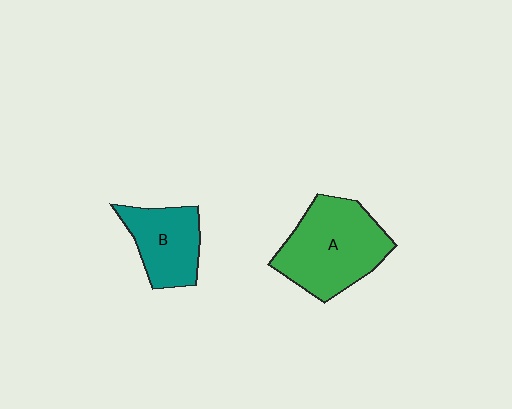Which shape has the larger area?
Shape A (green).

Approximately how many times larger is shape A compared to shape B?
Approximately 1.6 times.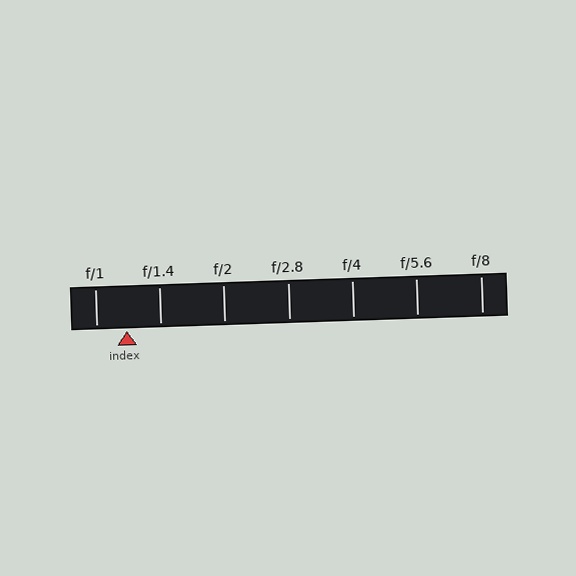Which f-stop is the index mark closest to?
The index mark is closest to f/1.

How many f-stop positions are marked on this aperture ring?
There are 7 f-stop positions marked.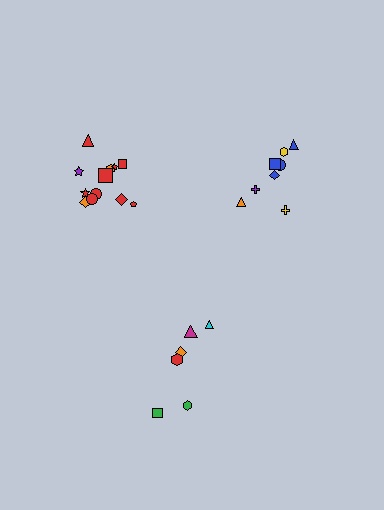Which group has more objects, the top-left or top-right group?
The top-left group.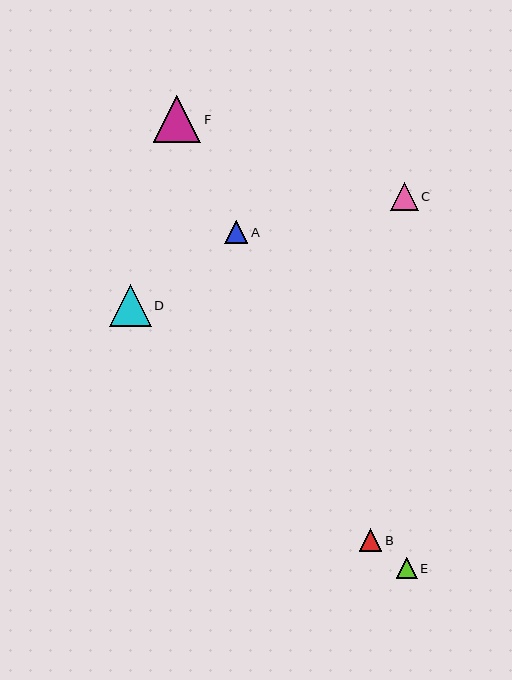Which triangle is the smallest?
Triangle E is the smallest with a size of approximately 21 pixels.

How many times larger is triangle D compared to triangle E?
Triangle D is approximately 2.0 times the size of triangle E.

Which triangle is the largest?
Triangle F is the largest with a size of approximately 47 pixels.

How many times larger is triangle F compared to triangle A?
Triangle F is approximately 2.1 times the size of triangle A.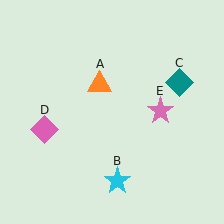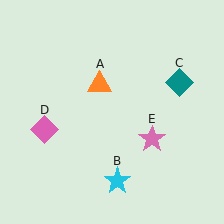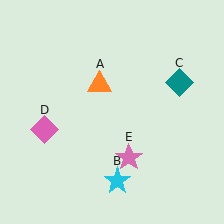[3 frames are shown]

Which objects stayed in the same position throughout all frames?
Orange triangle (object A) and cyan star (object B) and teal diamond (object C) and pink diamond (object D) remained stationary.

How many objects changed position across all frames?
1 object changed position: pink star (object E).